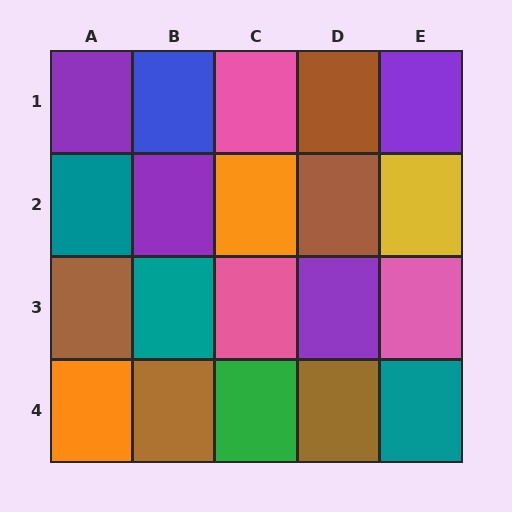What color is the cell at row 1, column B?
Blue.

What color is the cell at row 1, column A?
Purple.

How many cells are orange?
2 cells are orange.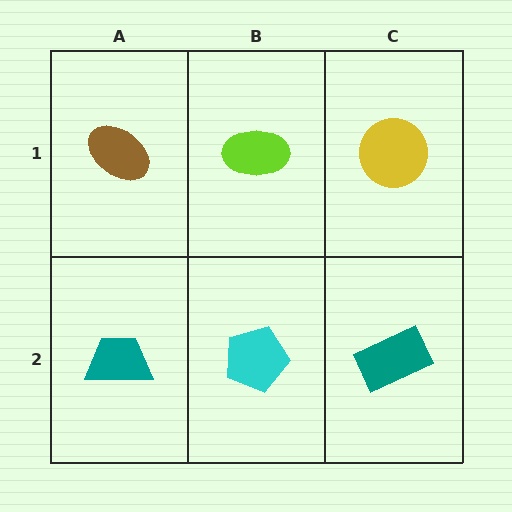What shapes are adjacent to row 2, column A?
A brown ellipse (row 1, column A), a cyan pentagon (row 2, column B).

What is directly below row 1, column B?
A cyan pentagon.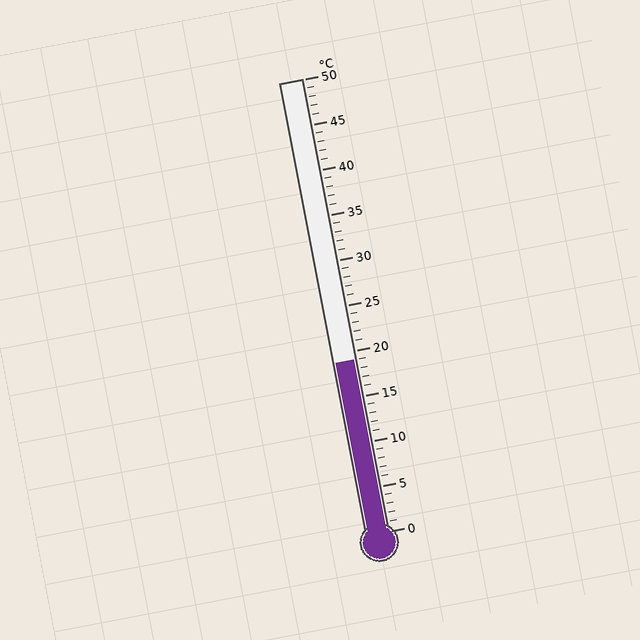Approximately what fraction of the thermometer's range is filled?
The thermometer is filled to approximately 40% of its range.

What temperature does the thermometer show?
The thermometer shows approximately 19°C.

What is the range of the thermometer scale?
The thermometer scale ranges from 0°C to 50°C.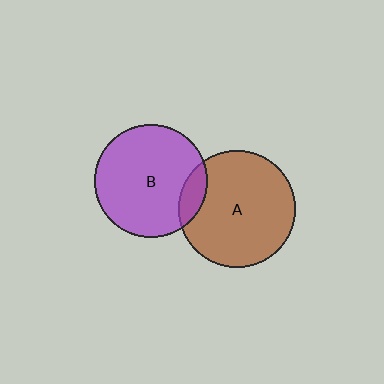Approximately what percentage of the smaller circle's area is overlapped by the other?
Approximately 10%.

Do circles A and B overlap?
Yes.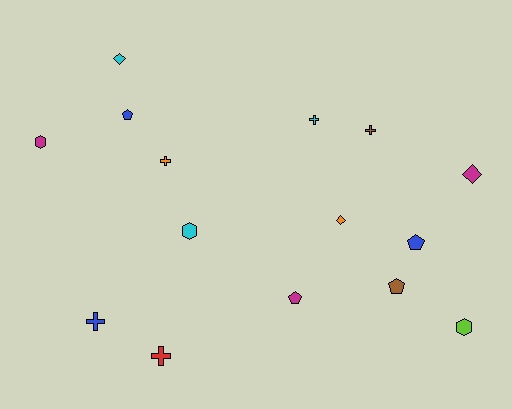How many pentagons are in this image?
There are 4 pentagons.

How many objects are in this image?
There are 15 objects.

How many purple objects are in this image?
There are no purple objects.